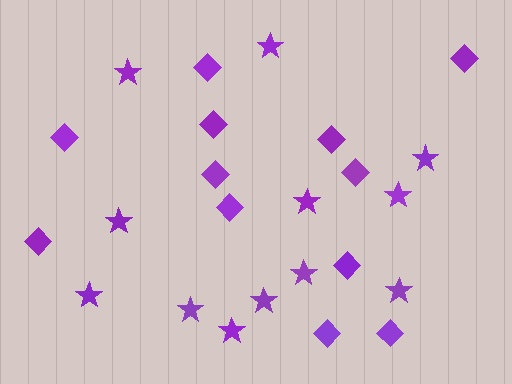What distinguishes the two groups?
There are 2 groups: one group of diamonds (12) and one group of stars (12).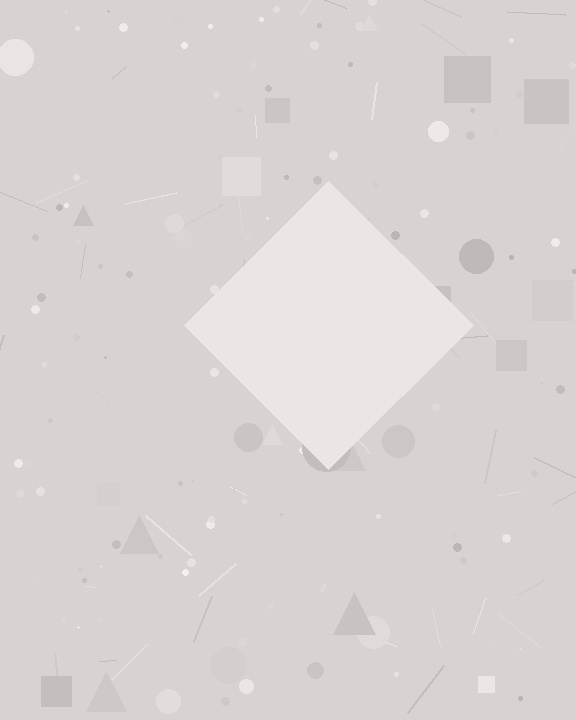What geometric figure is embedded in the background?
A diamond is embedded in the background.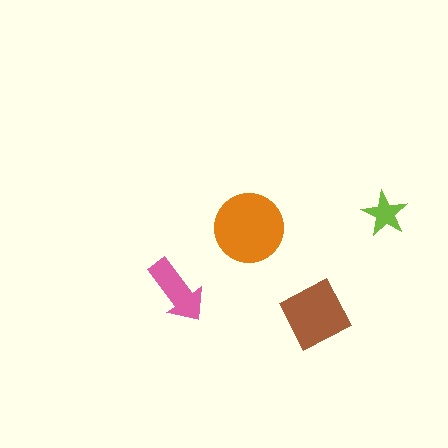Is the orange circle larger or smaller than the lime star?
Larger.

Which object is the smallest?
The lime star.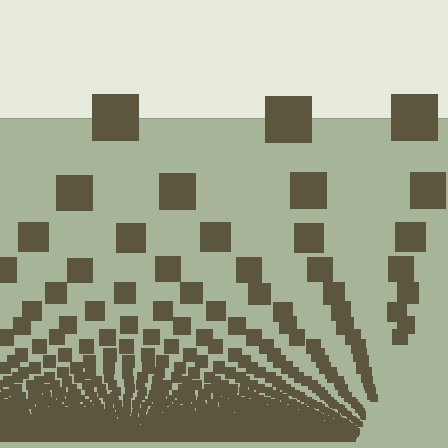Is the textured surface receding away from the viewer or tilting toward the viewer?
The surface appears to tilt toward the viewer. Texture elements get larger and sparser toward the top.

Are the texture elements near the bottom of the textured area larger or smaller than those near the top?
Smaller. The gradient is inverted — elements near the bottom are smaller and denser.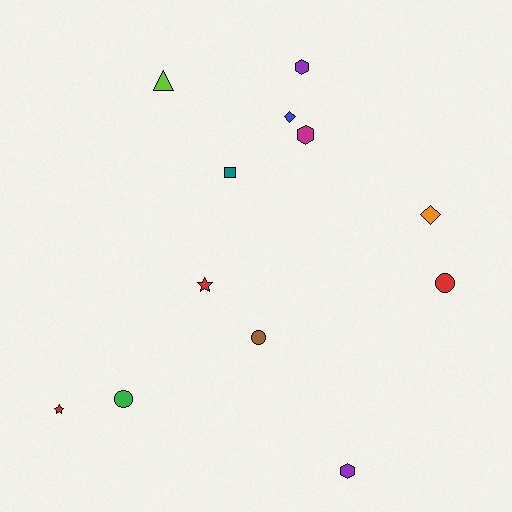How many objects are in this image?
There are 12 objects.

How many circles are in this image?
There are 3 circles.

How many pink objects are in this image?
There are no pink objects.